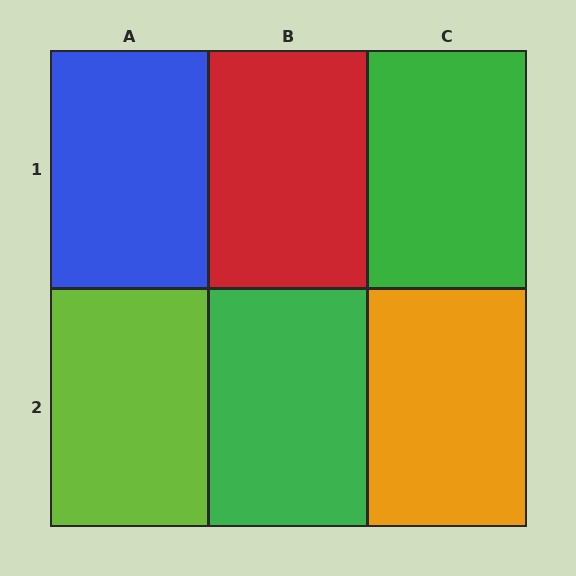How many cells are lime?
1 cell is lime.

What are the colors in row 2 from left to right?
Lime, green, orange.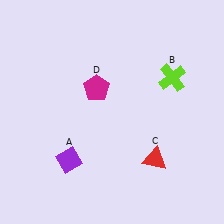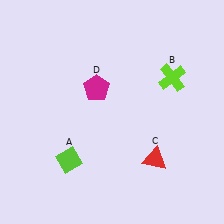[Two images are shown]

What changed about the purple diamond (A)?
In Image 1, A is purple. In Image 2, it changed to lime.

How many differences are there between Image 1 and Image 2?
There is 1 difference between the two images.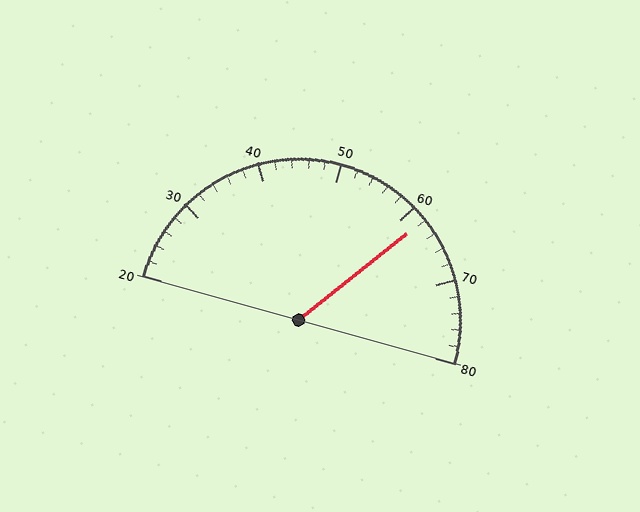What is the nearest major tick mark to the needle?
The nearest major tick mark is 60.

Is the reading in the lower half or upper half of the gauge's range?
The reading is in the upper half of the range (20 to 80).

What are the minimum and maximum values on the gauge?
The gauge ranges from 20 to 80.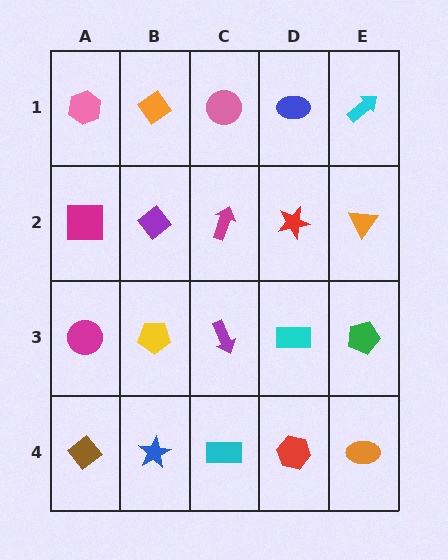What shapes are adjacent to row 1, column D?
A red star (row 2, column D), a pink circle (row 1, column C), a cyan arrow (row 1, column E).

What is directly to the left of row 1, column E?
A blue ellipse.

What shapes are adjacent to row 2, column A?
A pink hexagon (row 1, column A), a magenta circle (row 3, column A), a purple diamond (row 2, column B).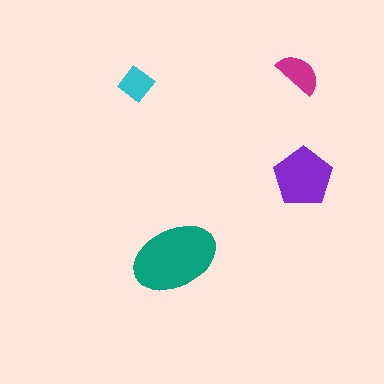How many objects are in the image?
There are 4 objects in the image.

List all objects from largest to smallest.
The teal ellipse, the purple pentagon, the magenta semicircle, the cyan diamond.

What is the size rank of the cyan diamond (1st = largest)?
4th.